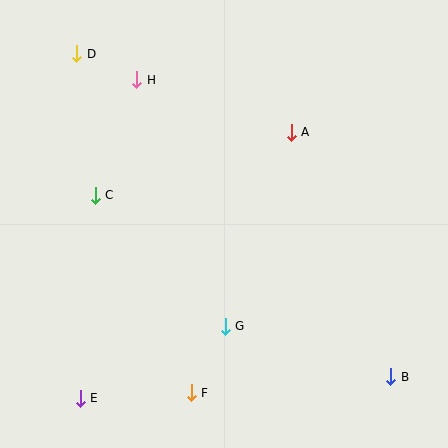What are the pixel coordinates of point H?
Point H is at (137, 80).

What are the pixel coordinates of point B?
Point B is at (391, 377).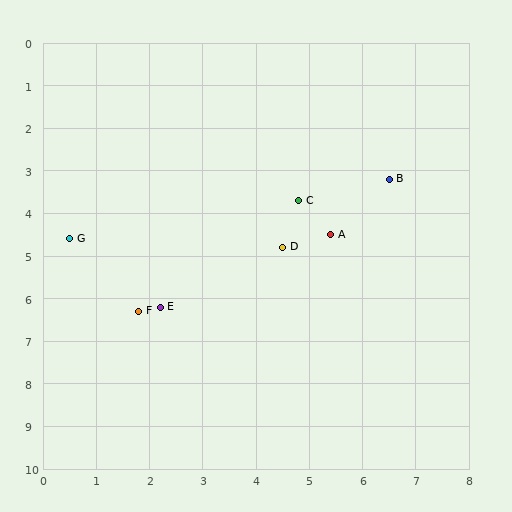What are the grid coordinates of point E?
Point E is at approximately (2.2, 6.2).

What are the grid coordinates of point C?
Point C is at approximately (4.8, 3.7).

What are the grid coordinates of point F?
Point F is at approximately (1.8, 6.3).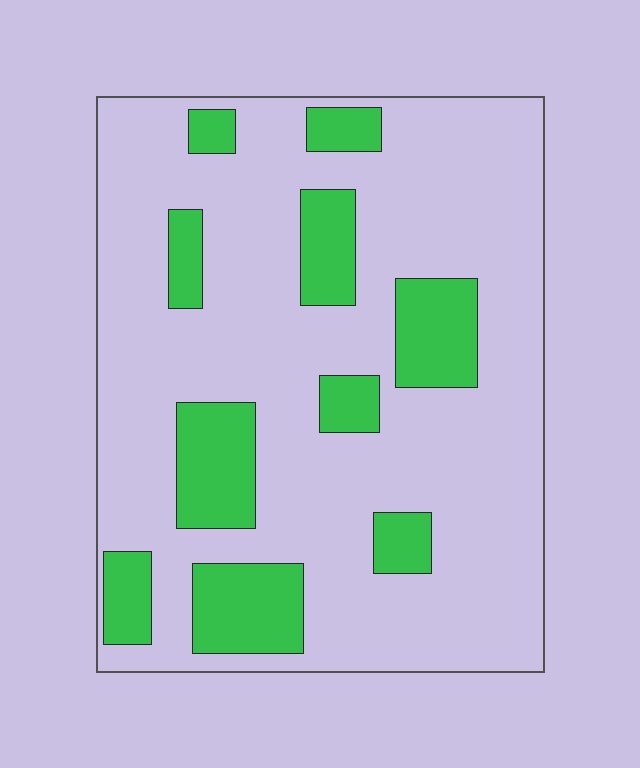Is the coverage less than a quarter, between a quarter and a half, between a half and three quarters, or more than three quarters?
Less than a quarter.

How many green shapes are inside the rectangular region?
10.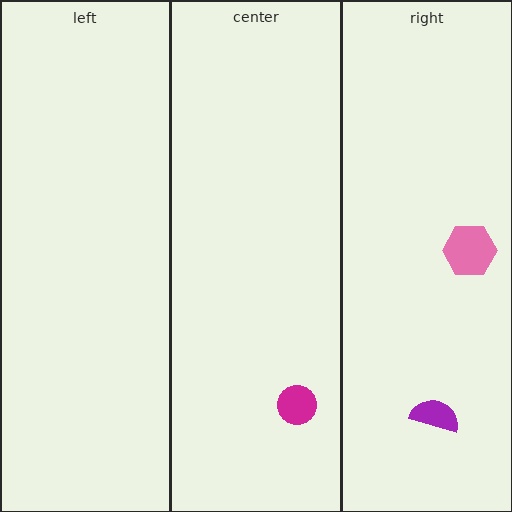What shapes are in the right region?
The pink hexagon, the purple semicircle.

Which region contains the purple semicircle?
The right region.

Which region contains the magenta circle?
The center region.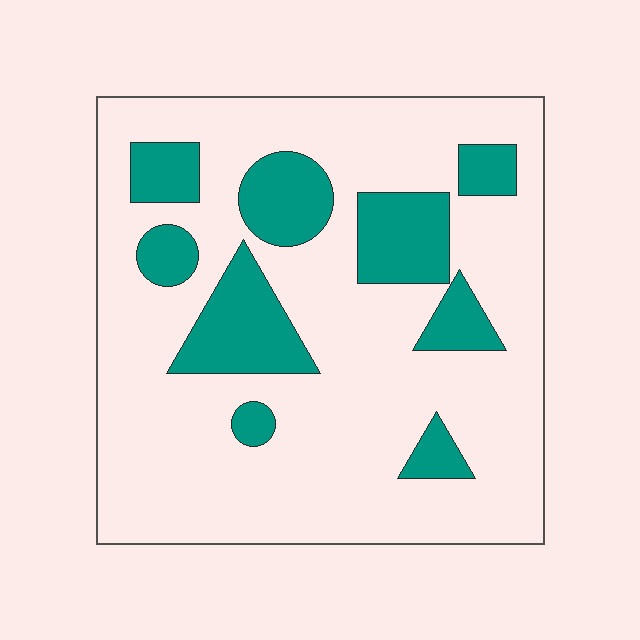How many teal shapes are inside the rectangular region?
9.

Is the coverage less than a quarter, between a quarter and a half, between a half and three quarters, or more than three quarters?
Less than a quarter.